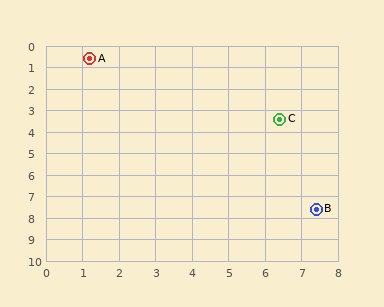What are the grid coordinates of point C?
Point C is at approximately (6.4, 3.4).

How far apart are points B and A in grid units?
Points B and A are about 9.4 grid units apart.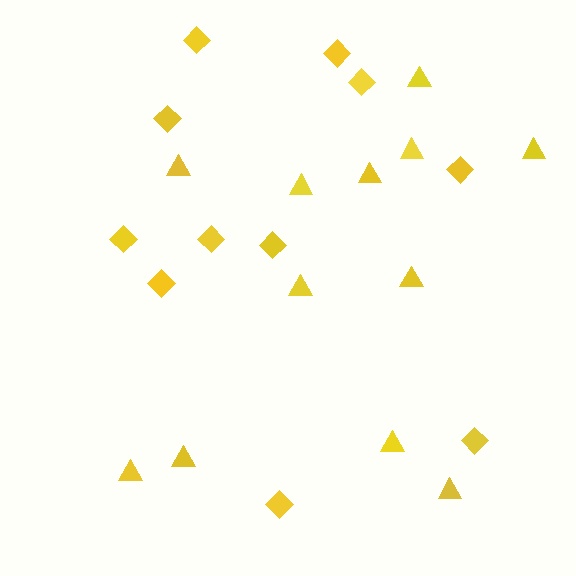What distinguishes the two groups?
There are 2 groups: one group of diamonds (11) and one group of triangles (12).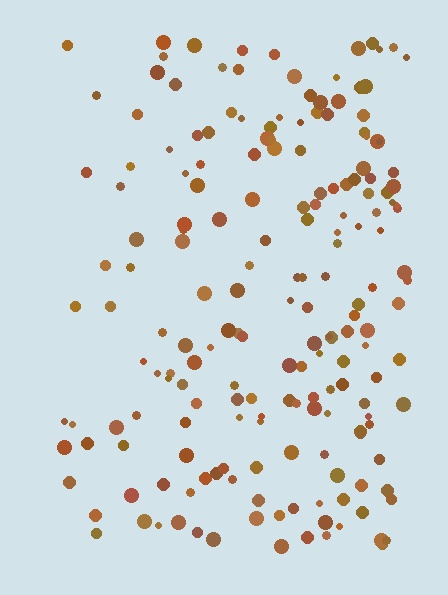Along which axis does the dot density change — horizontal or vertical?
Horizontal.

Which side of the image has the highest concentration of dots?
The right.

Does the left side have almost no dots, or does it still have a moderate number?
Still a moderate number, just noticeably fewer than the right.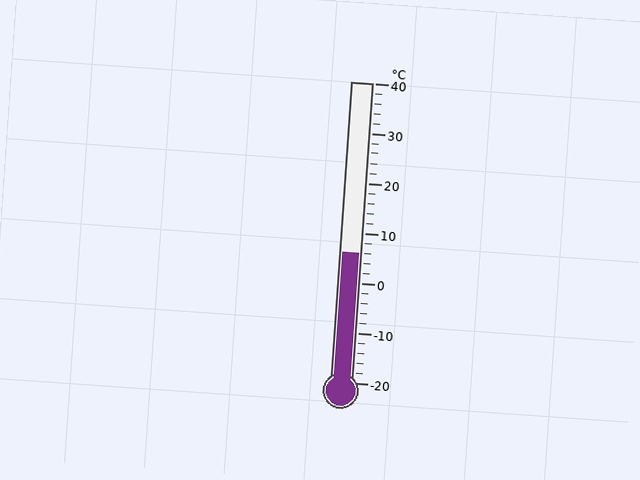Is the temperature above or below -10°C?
The temperature is above -10°C.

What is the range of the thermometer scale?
The thermometer scale ranges from -20°C to 40°C.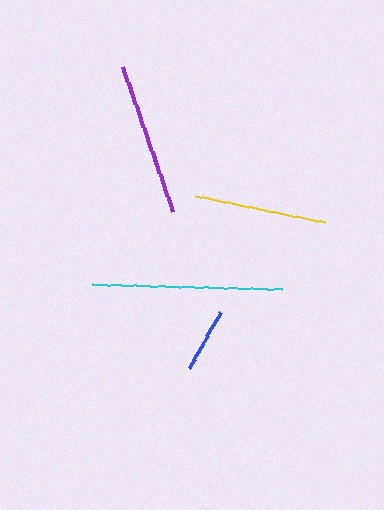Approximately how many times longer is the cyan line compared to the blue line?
The cyan line is approximately 2.9 times the length of the blue line.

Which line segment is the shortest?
The blue line is the shortest at approximately 65 pixels.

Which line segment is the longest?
The cyan line is the longest at approximately 189 pixels.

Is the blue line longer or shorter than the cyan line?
The cyan line is longer than the blue line.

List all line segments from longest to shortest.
From longest to shortest: cyan, purple, yellow, blue.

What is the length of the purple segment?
The purple segment is approximately 154 pixels long.